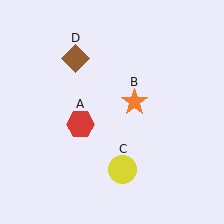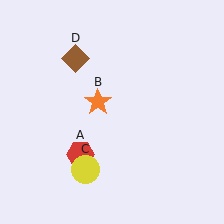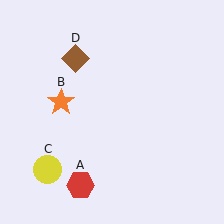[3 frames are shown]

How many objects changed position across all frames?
3 objects changed position: red hexagon (object A), orange star (object B), yellow circle (object C).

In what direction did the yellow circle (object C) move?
The yellow circle (object C) moved left.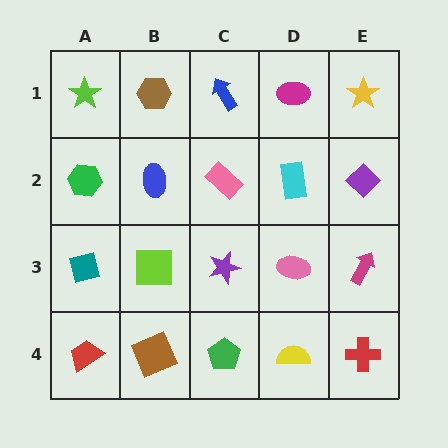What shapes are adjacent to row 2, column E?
A yellow star (row 1, column E), a magenta arrow (row 3, column E), a cyan rectangle (row 2, column D).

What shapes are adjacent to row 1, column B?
A blue ellipse (row 2, column B), a lime star (row 1, column A), a blue arrow (row 1, column C).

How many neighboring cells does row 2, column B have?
4.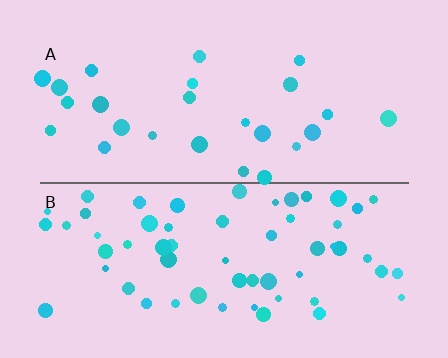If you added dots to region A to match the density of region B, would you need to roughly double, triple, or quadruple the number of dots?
Approximately double.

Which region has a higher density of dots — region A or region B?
B (the bottom).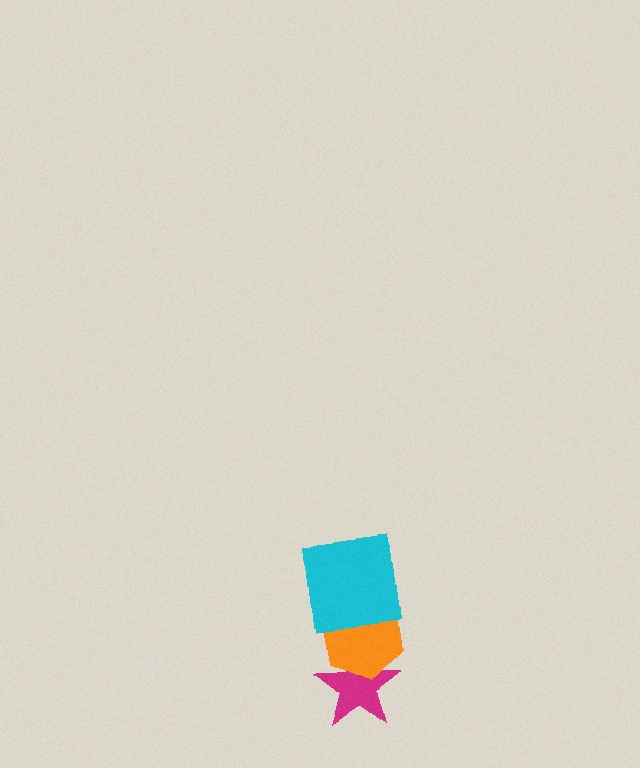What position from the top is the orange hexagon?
The orange hexagon is 2nd from the top.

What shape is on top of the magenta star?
The orange hexagon is on top of the magenta star.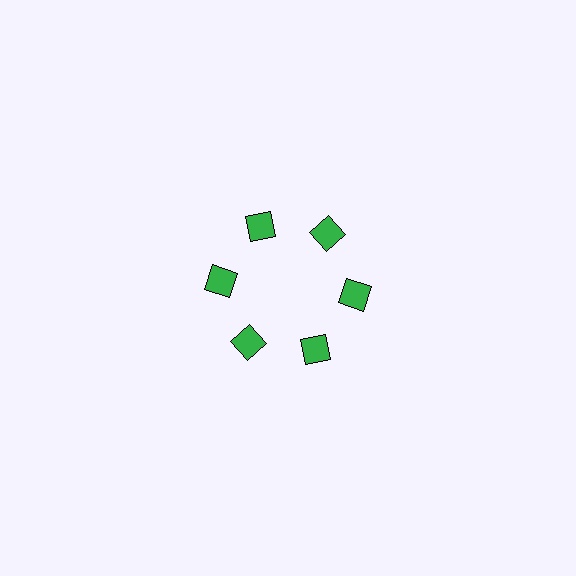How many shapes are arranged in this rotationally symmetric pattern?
There are 6 shapes, arranged in 6 groups of 1.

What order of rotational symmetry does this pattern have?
This pattern has 6-fold rotational symmetry.